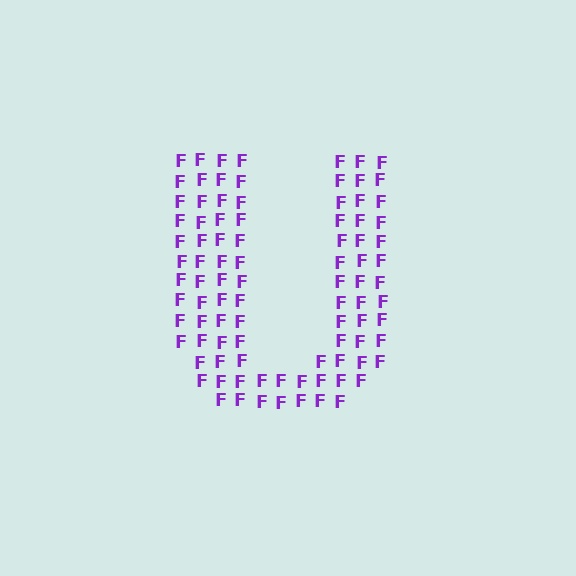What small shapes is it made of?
It is made of small letter F's.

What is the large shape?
The large shape is the letter U.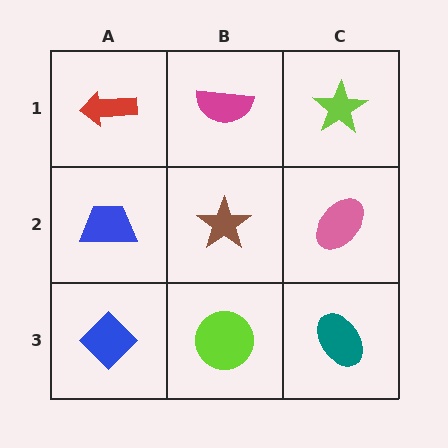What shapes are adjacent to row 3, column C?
A pink ellipse (row 2, column C), a lime circle (row 3, column B).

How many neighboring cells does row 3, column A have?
2.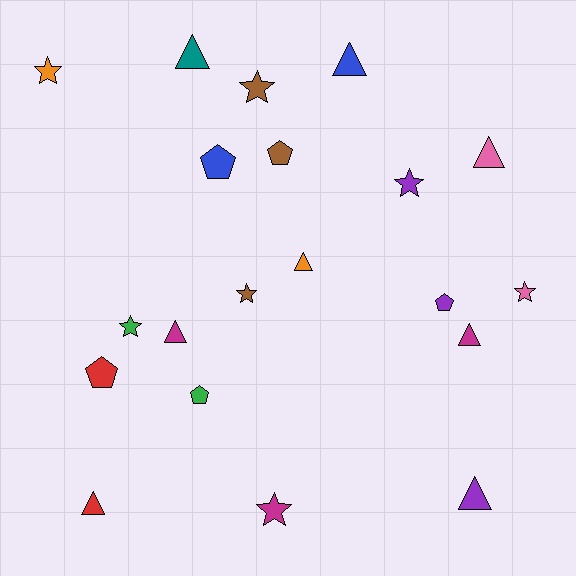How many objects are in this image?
There are 20 objects.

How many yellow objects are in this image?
There are no yellow objects.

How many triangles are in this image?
There are 8 triangles.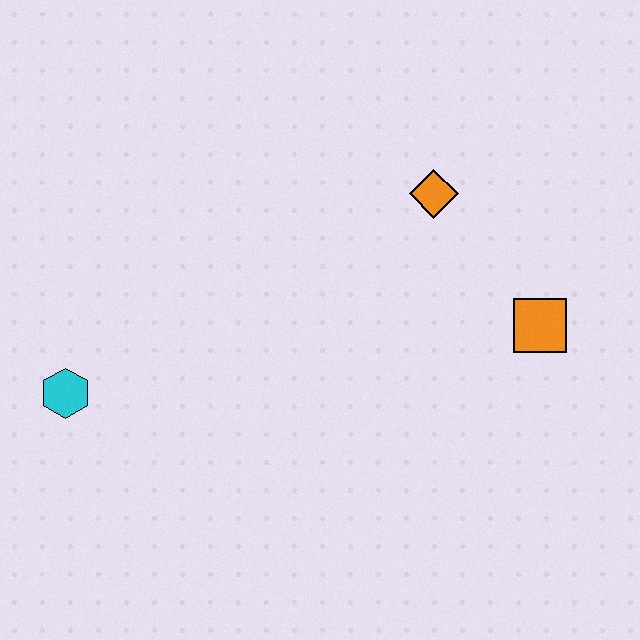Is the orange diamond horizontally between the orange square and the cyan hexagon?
Yes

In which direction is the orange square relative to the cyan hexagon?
The orange square is to the right of the cyan hexagon.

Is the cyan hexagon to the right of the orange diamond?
No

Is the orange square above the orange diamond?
No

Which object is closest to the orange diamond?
The orange square is closest to the orange diamond.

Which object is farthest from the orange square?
The cyan hexagon is farthest from the orange square.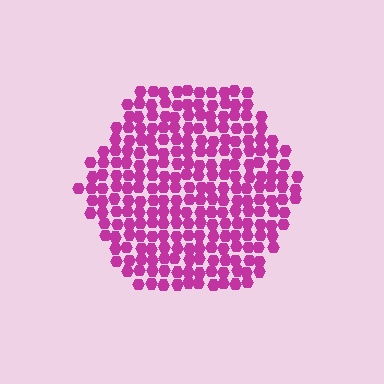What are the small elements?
The small elements are hexagons.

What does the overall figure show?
The overall figure shows a hexagon.